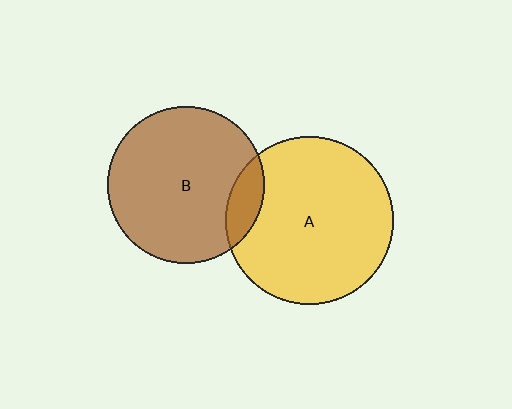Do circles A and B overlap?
Yes.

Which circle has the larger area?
Circle A (yellow).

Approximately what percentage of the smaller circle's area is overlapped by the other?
Approximately 10%.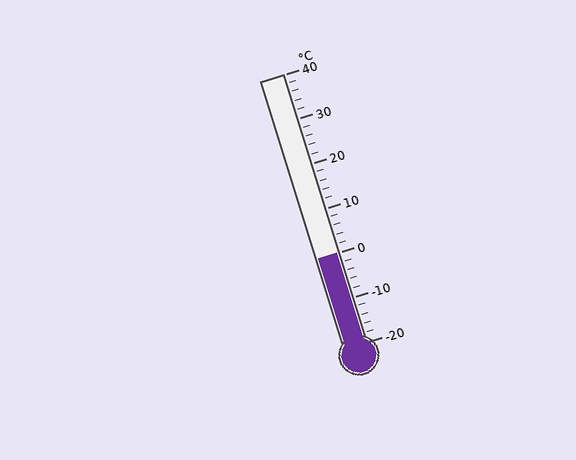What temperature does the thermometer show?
The thermometer shows approximately 0°C.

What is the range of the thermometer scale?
The thermometer scale ranges from -20°C to 40°C.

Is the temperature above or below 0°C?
The temperature is at 0°C.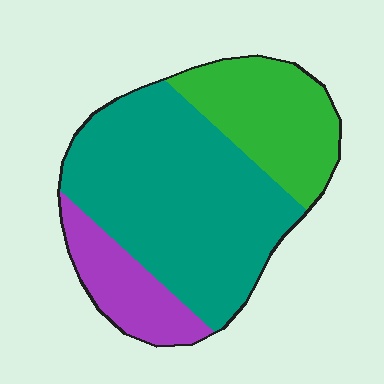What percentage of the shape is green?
Green covers 26% of the shape.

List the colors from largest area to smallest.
From largest to smallest: teal, green, purple.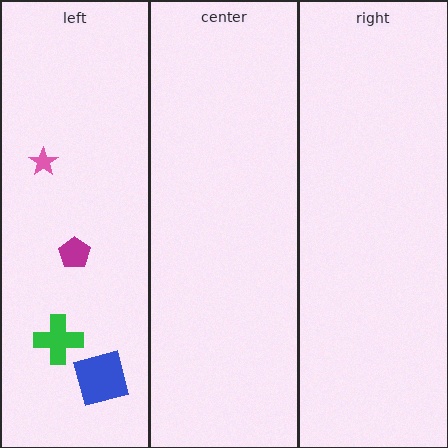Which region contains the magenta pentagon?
The left region.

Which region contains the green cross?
The left region.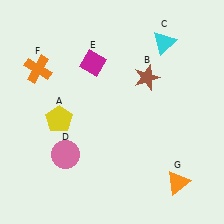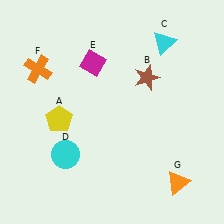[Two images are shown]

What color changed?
The circle (D) changed from pink in Image 1 to cyan in Image 2.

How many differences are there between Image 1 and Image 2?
There is 1 difference between the two images.